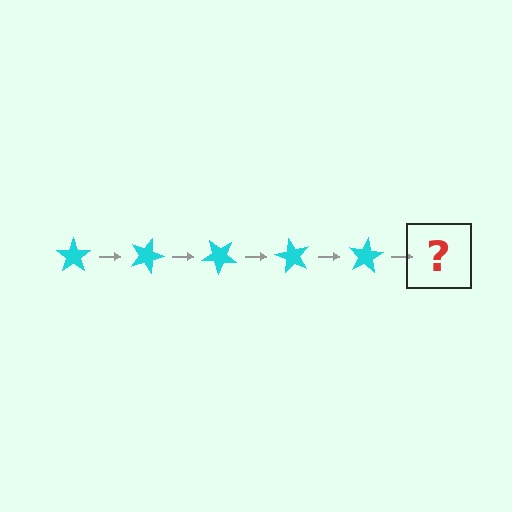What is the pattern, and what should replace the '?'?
The pattern is that the star rotates 20 degrees each step. The '?' should be a cyan star rotated 100 degrees.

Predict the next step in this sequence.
The next step is a cyan star rotated 100 degrees.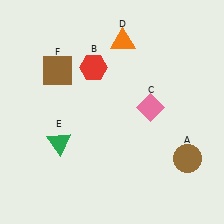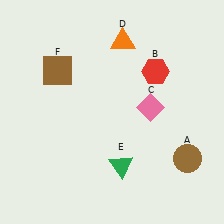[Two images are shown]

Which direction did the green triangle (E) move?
The green triangle (E) moved right.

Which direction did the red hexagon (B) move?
The red hexagon (B) moved right.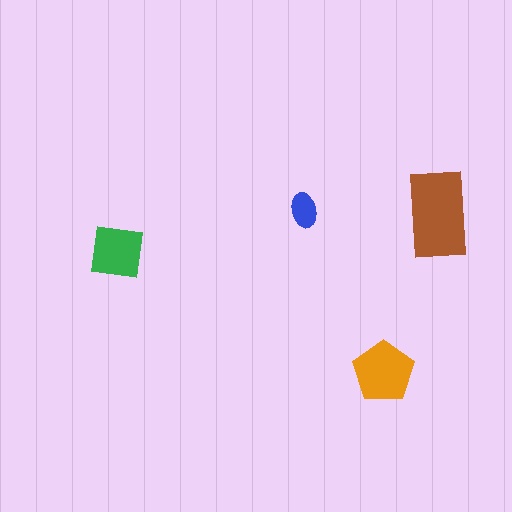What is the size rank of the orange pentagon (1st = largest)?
2nd.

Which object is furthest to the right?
The brown rectangle is rightmost.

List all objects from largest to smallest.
The brown rectangle, the orange pentagon, the green square, the blue ellipse.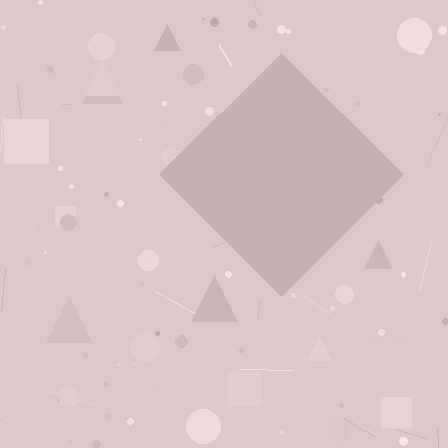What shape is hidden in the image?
A diamond is hidden in the image.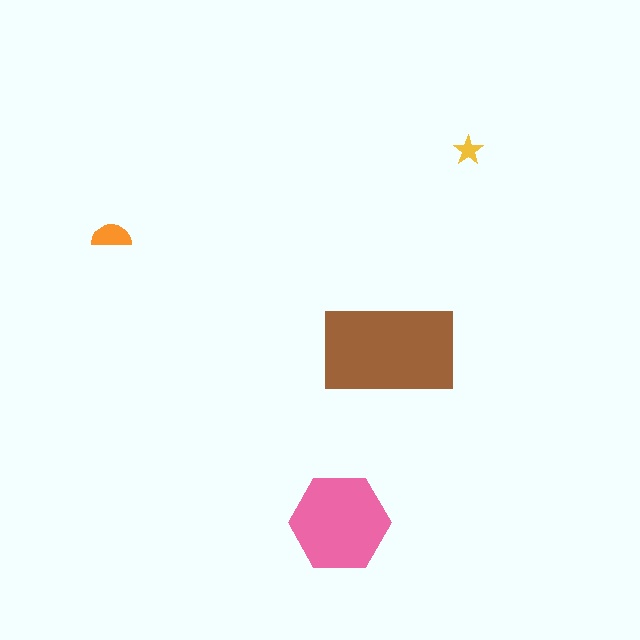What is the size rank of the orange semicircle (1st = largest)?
3rd.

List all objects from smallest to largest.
The yellow star, the orange semicircle, the pink hexagon, the brown rectangle.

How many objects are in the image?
There are 4 objects in the image.